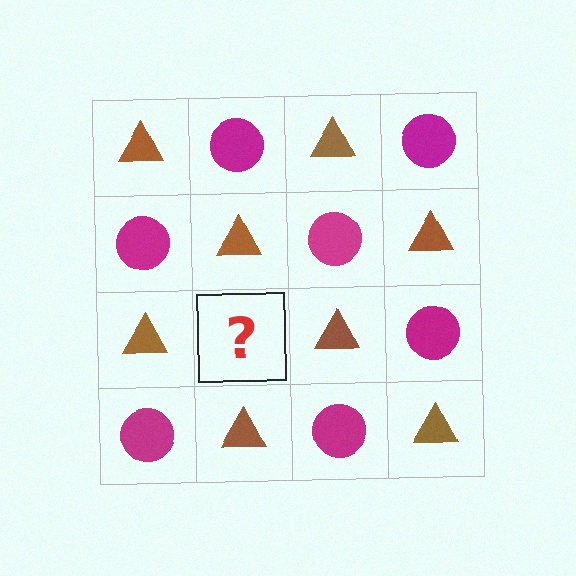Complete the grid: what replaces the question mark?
The question mark should be replaced with a magenta circle.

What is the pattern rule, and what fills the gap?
The rule is that it alternates brown triangle and magenta circle in a checkerboard pattern. The gap should be filled with a magenta circle.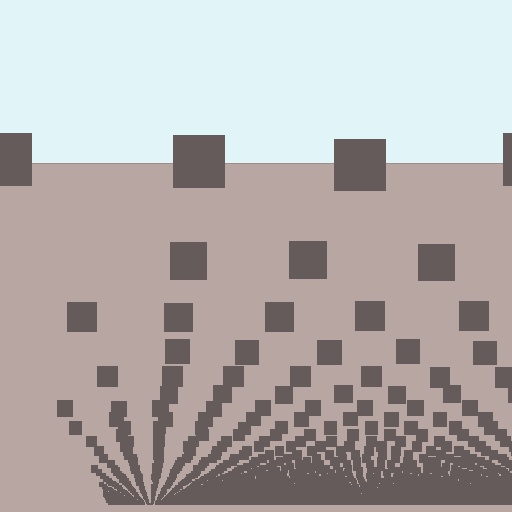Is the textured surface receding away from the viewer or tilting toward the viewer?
The surface appears to tilt toward the viewer. Texture elements get larger and sparser toward the top.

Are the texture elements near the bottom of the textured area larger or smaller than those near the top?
Smaller. The gradient is inverted — elements near the bottom are smaller and denser.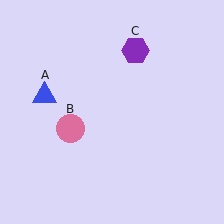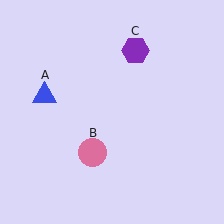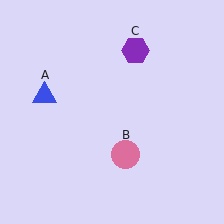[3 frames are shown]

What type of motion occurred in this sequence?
The pink circle (object B) rotated counterclockwise around the center of the scene.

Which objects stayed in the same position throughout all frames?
Blue triangle (object A) and purple hexagon (object C) remained stationary.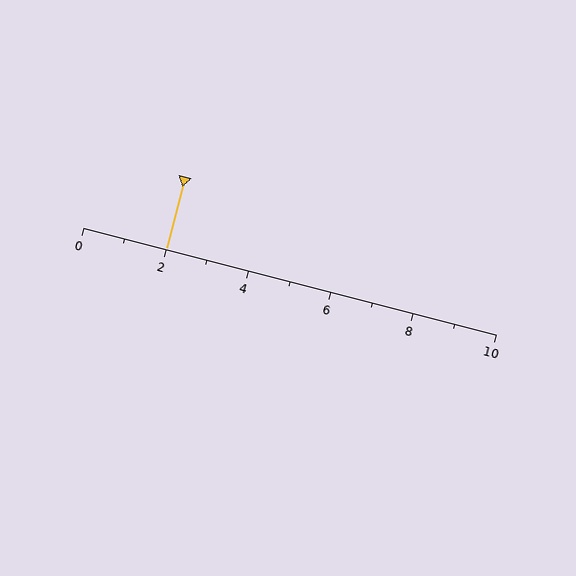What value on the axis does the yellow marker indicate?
The marker indicates approximately 2.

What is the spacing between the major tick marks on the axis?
The major ticks are spaced 2 apart.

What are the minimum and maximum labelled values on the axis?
The axis runs from 0 to 10.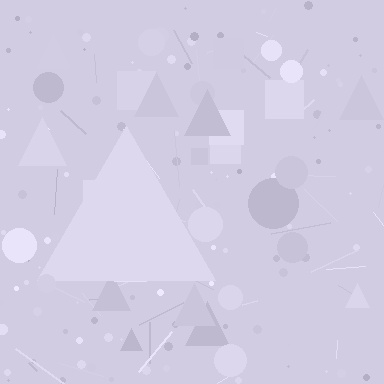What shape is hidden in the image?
A triangle is hidden in the image.